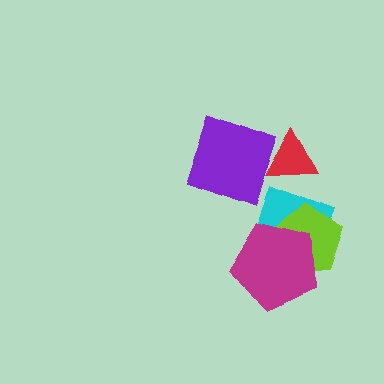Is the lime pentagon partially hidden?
Yes, it is partially covered by another shape.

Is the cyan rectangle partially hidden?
Yes, it is partially covered by another shape.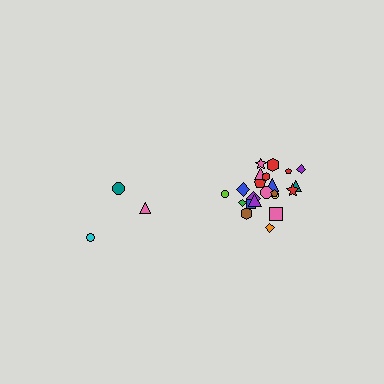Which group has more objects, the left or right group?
The right group.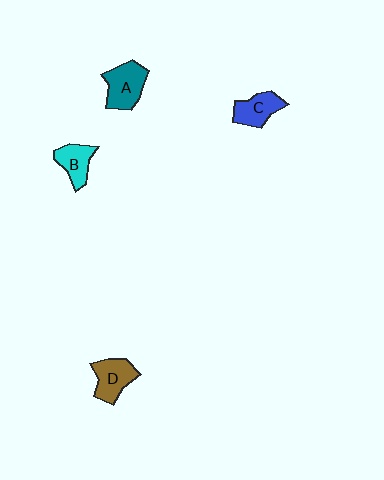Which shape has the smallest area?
Shape B (cyan).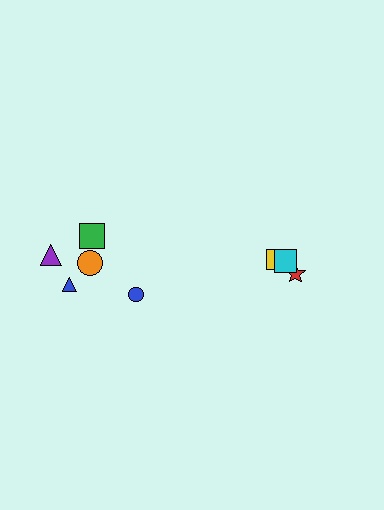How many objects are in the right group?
There are 3 objects.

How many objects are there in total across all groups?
There are 8 objects.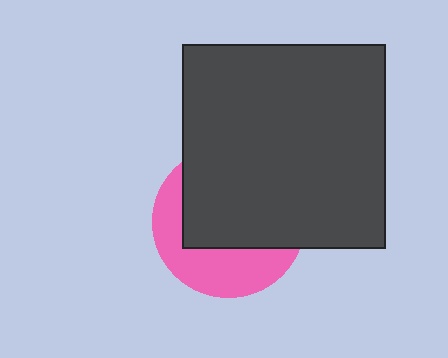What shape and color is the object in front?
The object in front is a dark gray square.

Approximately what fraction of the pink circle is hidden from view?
Roughly 62% of the pink circle is hidden behind the dark gray square.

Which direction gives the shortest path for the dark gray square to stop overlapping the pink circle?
Moving up gives the shortest separation.